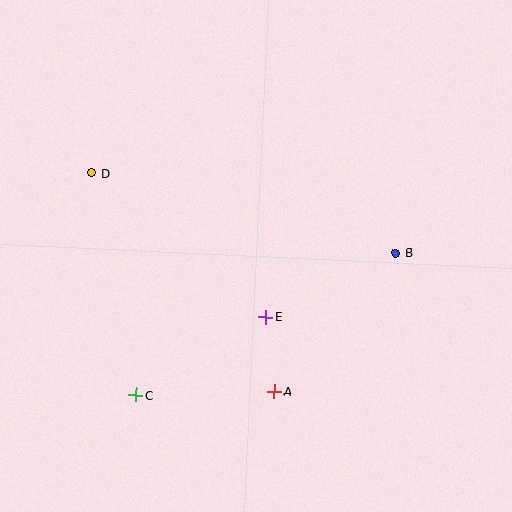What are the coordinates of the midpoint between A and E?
The midpoint between A and E is at (270, 354).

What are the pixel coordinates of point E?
Point E is at (266, 317).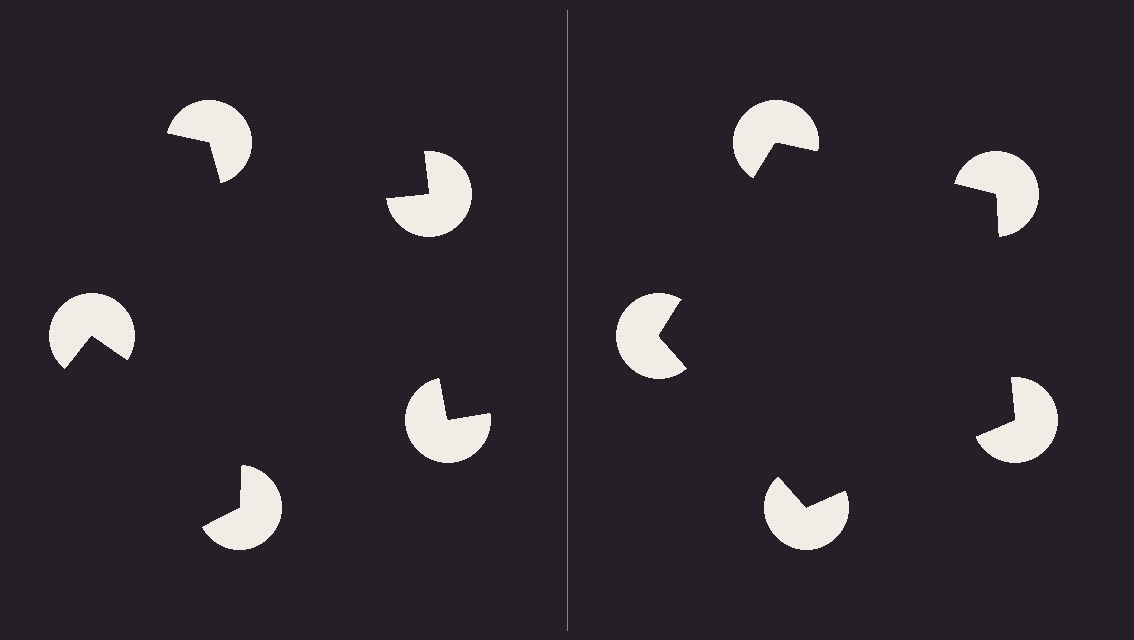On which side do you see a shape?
An illusory pentagon appears on the right side. On the left side the wedge cuts are rotated, so no coherent shape forms.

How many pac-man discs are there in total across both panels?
10 — 5 on each side.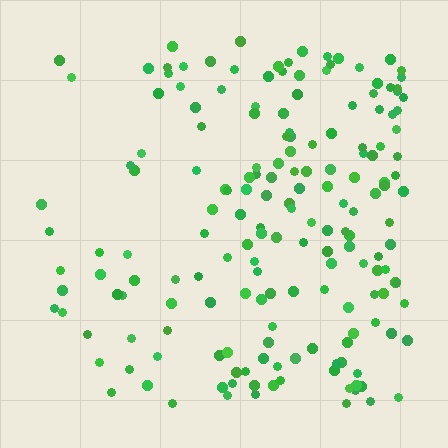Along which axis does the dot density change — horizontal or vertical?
Horizontal.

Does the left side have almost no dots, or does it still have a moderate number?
Still a moderate number, just noticeably fewer than the right.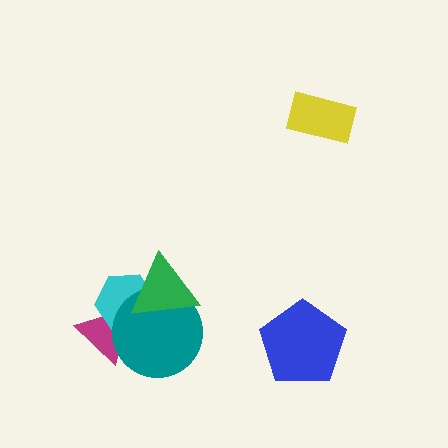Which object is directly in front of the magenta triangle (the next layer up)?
The cyan hexagon is directly in front of the magenta triangle.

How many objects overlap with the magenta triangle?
2 objects overlap with the magenta triangle.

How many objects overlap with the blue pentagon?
0 objects overlap with the blue pentagon.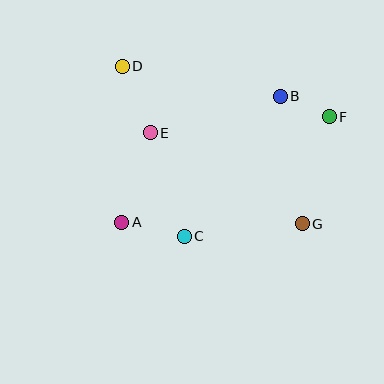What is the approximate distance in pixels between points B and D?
The distance between B and D is approximately 161 pixels.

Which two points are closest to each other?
Points B and F are closest to each other.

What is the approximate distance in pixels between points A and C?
The distance between A and C is approximately 64 pixels.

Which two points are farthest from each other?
Points D and G are farthest from each other.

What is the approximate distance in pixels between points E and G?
The distance between E and G is approximately 177 pixels.